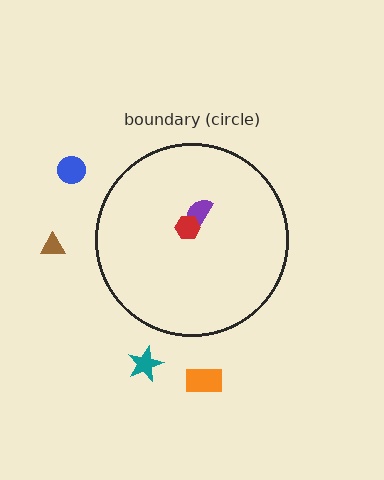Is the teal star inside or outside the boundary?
Outside.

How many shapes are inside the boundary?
2 inside, 4 outside.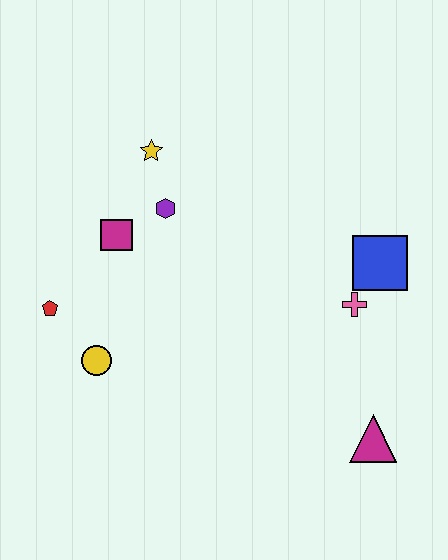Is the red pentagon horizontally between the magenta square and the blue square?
No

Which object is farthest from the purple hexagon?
The magenta triangle is farthest from the purple hexagon.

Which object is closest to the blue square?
The pink cross is closest to the blue square.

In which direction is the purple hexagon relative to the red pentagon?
The purple hexagon is to the right of the red pentagon.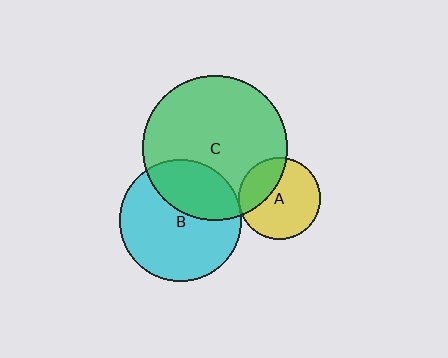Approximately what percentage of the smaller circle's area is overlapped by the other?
Approximately 5%.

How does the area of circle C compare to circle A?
Approximately 3.1 times.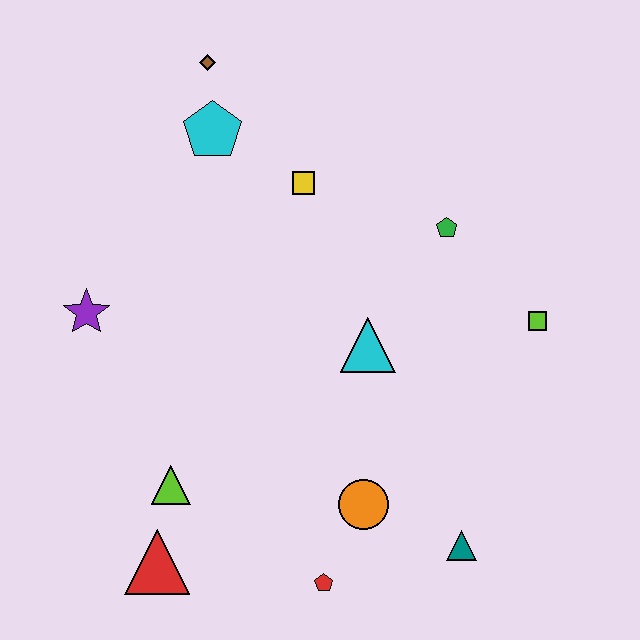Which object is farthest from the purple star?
The lime square is farthest from the purple star.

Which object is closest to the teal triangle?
The orange circle is closest to the teal triangle.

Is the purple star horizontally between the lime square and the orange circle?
No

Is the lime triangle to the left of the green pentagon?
Yes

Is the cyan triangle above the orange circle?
Yes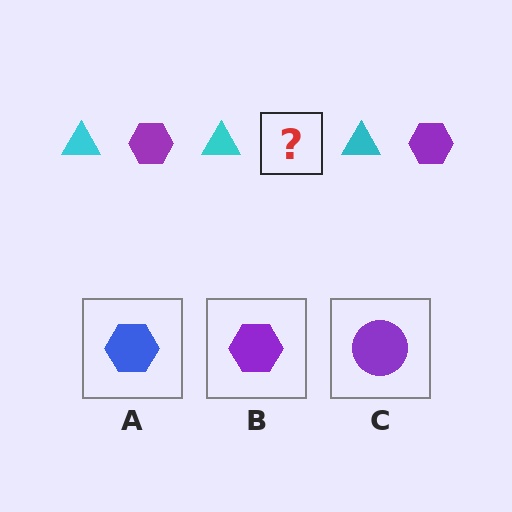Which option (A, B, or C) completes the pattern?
B.